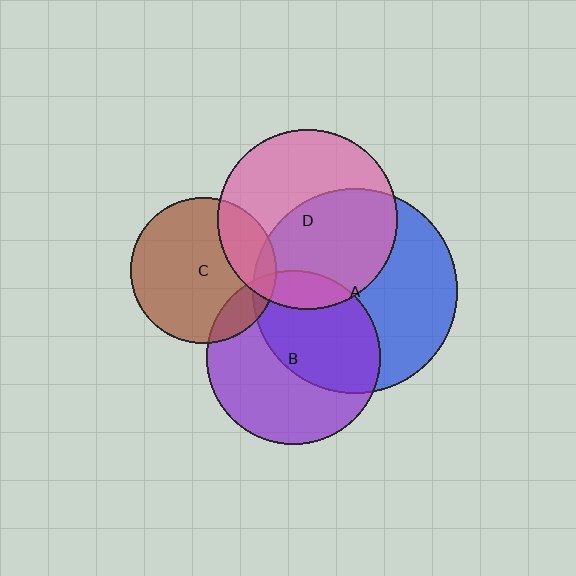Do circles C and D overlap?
Yes.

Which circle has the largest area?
Circle A (blue).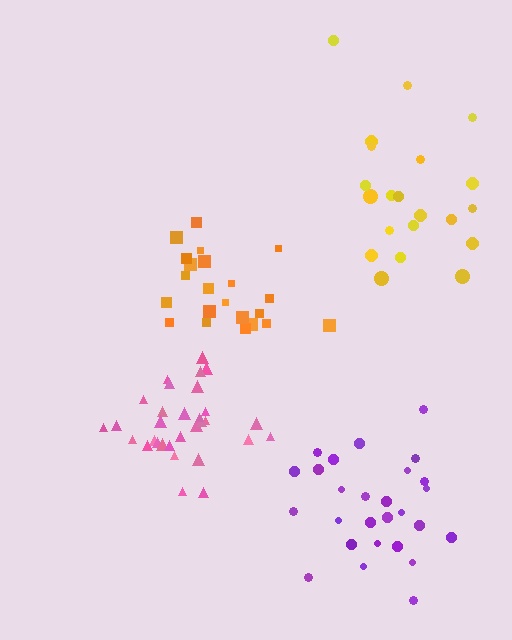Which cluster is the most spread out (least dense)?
Yellow.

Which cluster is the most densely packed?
Pink.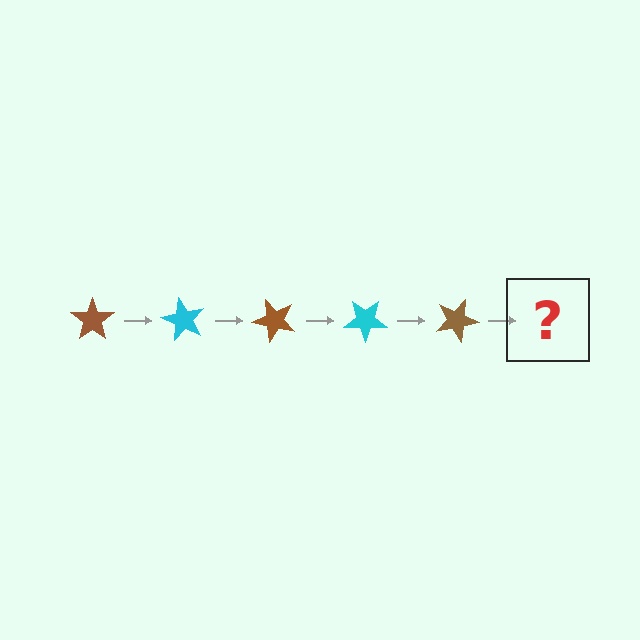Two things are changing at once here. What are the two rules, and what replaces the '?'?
The two rules are that it rotates 60 degrees each step and the color cycles through brown and cyan. The '?' should be a cyan star, rotated 300 degrees from the start.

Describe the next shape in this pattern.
It should be a cyan star, rotated 300 degrees from the start.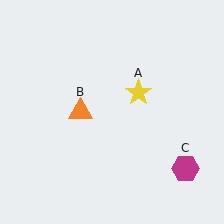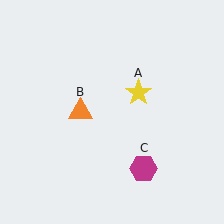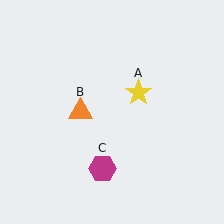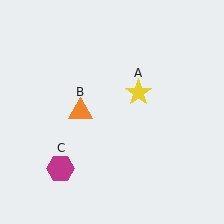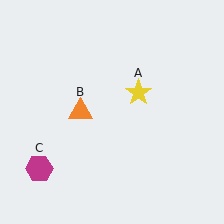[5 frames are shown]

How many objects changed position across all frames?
1 object changed position: magenta hexagon (object C).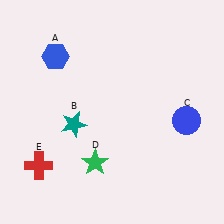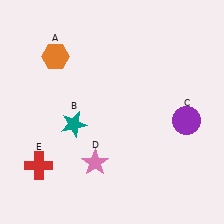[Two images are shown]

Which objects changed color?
A changed from blue to orange. C changed from blue to purple. D changed from green to pink.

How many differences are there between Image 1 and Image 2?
There are 3 differences between the two images.